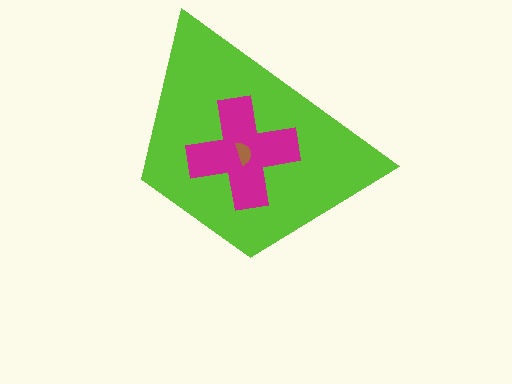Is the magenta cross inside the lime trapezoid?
Yes.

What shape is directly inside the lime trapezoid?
The magenta cross.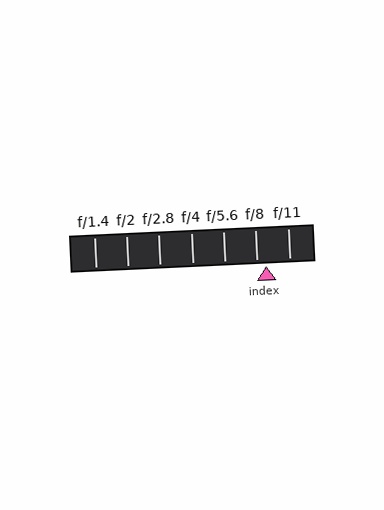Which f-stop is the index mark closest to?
The index mark is closest to f/8.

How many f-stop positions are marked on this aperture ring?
There are 7 f-stop positions marked.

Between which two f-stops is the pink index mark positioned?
The index mark is between f/8 and f/11.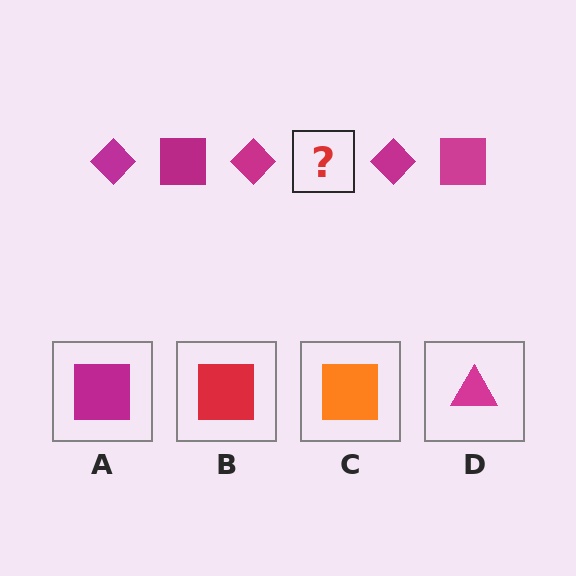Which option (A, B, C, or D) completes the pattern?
A.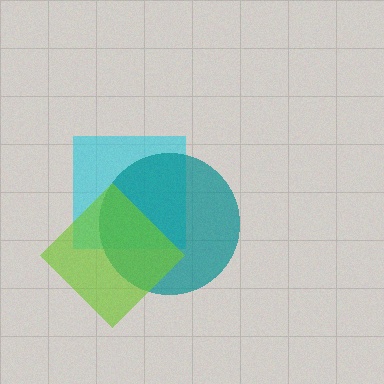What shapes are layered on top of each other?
The layered shapes are: a cyan square, a teal circle, a lime diamond.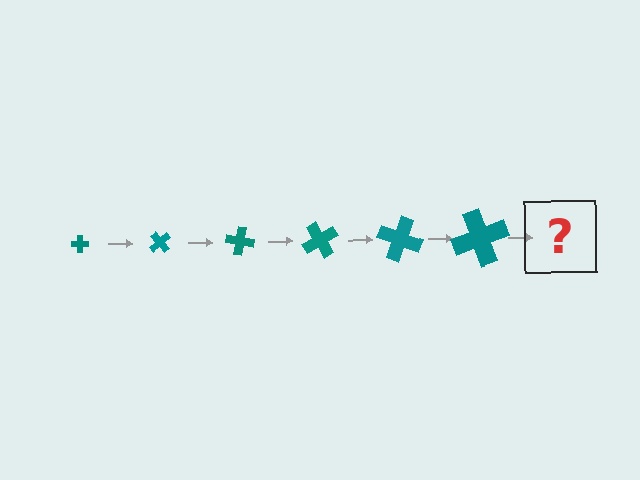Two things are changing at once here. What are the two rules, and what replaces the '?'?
The two rules are that the cross grows larger each step and it rotates 50 degrees each step. The '?' should be a cross, larger than the previous one and rotated 300 degrees from the start.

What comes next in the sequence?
The next element should be a cross, larger than the previous one and rotated 300 degrees from the start.